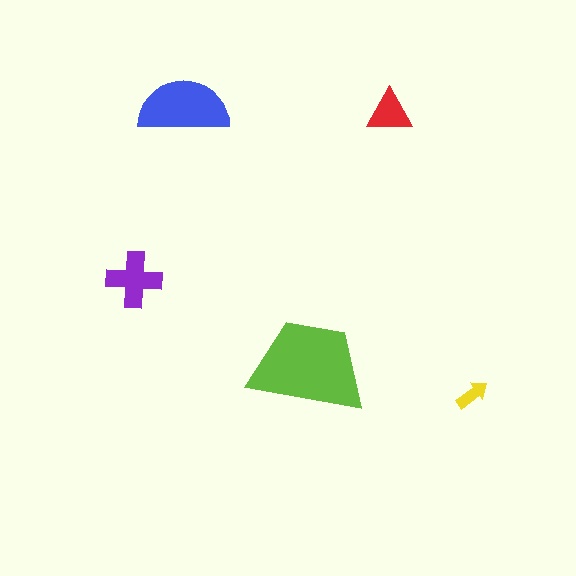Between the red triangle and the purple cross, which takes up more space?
The purple cross.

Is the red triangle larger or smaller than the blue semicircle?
Smaller.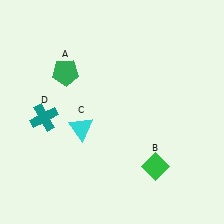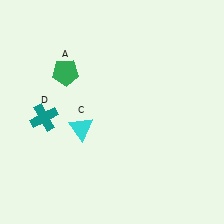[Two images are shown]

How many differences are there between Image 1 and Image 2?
There is 1 difference between the two images.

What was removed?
The green diamond (B) was removed in Image 2.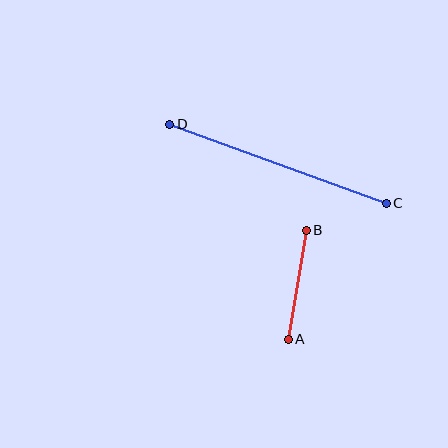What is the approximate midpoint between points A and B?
The midpoint is at approximately (297, 285) pixels.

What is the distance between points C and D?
The distance is approximately 230 pixels.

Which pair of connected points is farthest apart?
Points C and D are farthest apart.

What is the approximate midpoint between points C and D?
The midpoint is at approximately (278, 164) pixels.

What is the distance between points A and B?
The distance is approximately 111 pixels.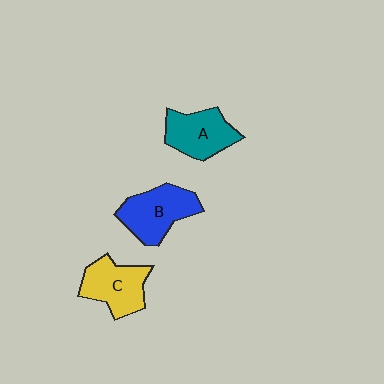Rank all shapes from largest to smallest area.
From largest to smallest: B (blue), C (yellow), A (teal).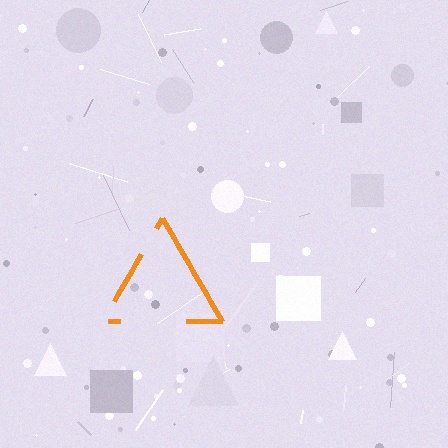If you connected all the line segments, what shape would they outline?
They would outline a triangle.